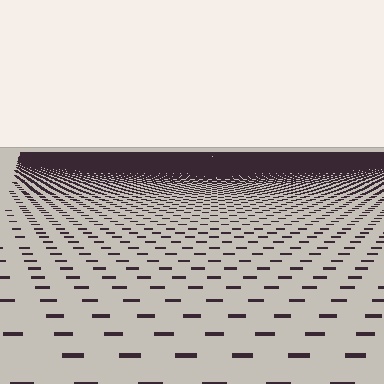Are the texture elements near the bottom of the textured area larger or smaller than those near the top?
Larger. Near the bottom, elements are closer to the viewer and appear at a bigger on-screen size.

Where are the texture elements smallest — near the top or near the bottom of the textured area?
Near the top.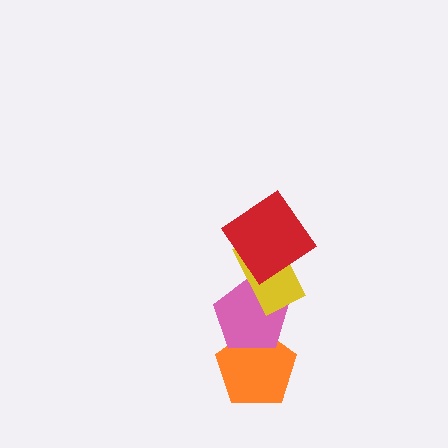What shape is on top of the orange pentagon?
The pink pentagon is on top of the orange pentagon.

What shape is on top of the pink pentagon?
The yellow rectangle is on top of the pink pentagon.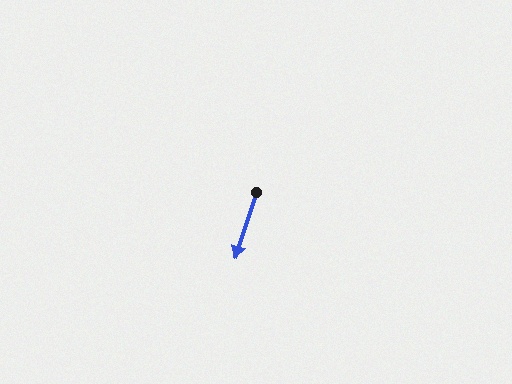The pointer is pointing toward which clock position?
Roughly 7 o'clock.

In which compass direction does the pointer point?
South.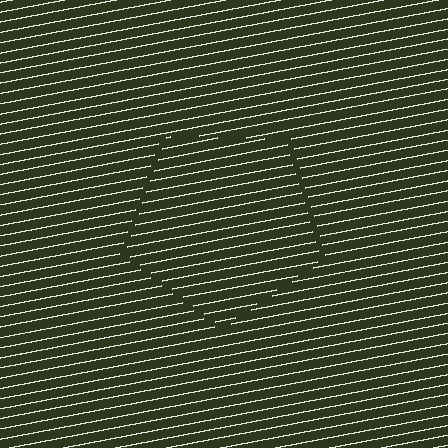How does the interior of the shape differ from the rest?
The interior of the shape contains the same grating, shifted by half a period — the contour is defined by the phase discontinuity where line-ends from the inner and outer gratings abut.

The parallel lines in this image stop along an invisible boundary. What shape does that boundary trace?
An illusory pentagon. The interior of the shape contains the same grating, shifted by half a period — the contour is defined by the phase discontinuity where line-ends from the inner and outer gratings abut.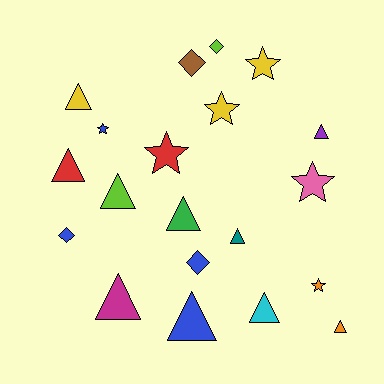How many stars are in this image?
There are 6 stars.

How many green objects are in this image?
There is 1 green object.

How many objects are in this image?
There are 20 objects.